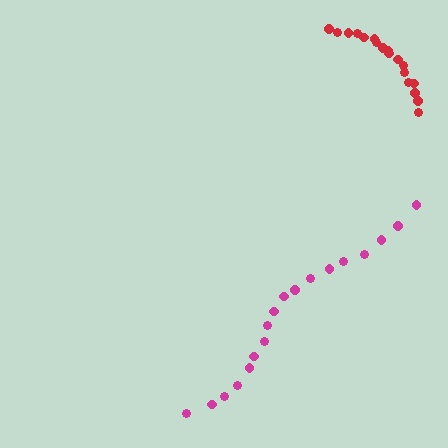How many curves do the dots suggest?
There are 2 distinct paths.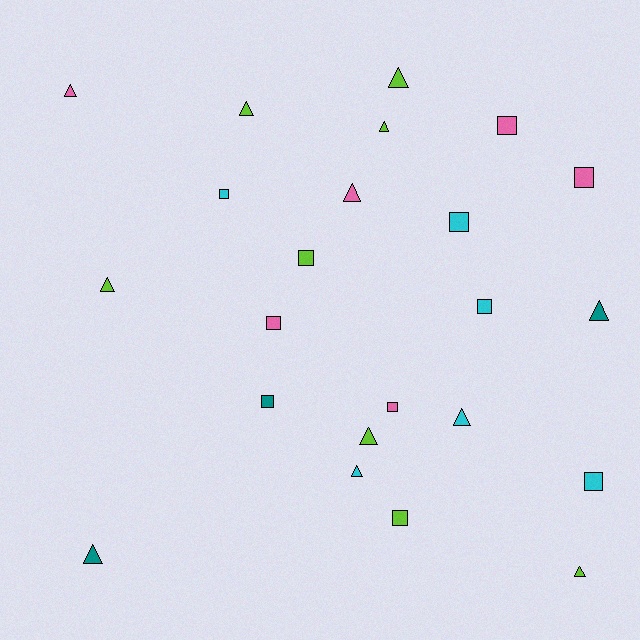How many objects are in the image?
There are 23 objects.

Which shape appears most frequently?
Triangle, with 12 objects.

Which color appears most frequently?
Lime, with 8 objects.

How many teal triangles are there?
There are 2 teal triangles.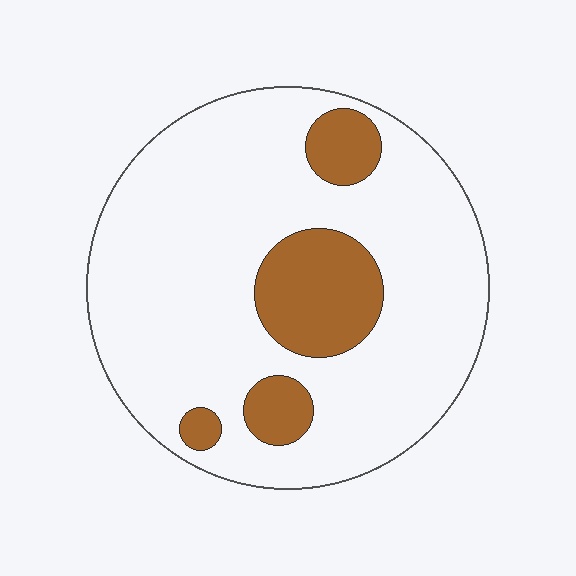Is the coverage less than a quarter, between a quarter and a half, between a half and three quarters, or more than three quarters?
Less than a quarter.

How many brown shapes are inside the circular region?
4.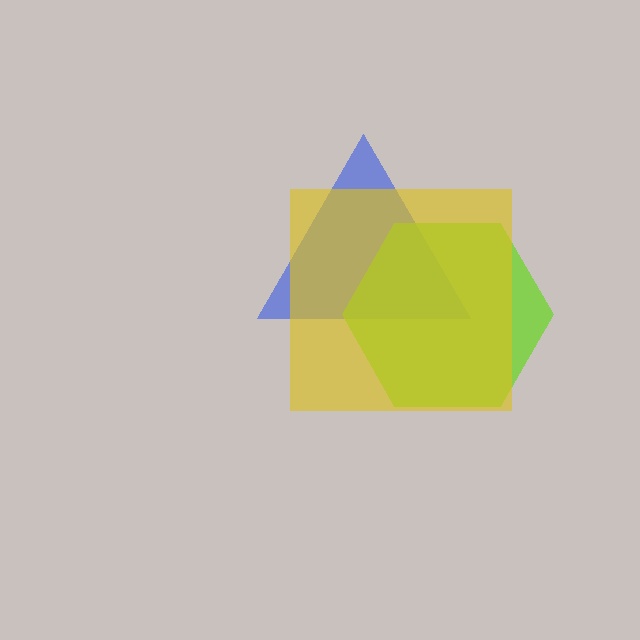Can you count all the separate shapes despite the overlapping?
Yes, there are 3 separate shapes.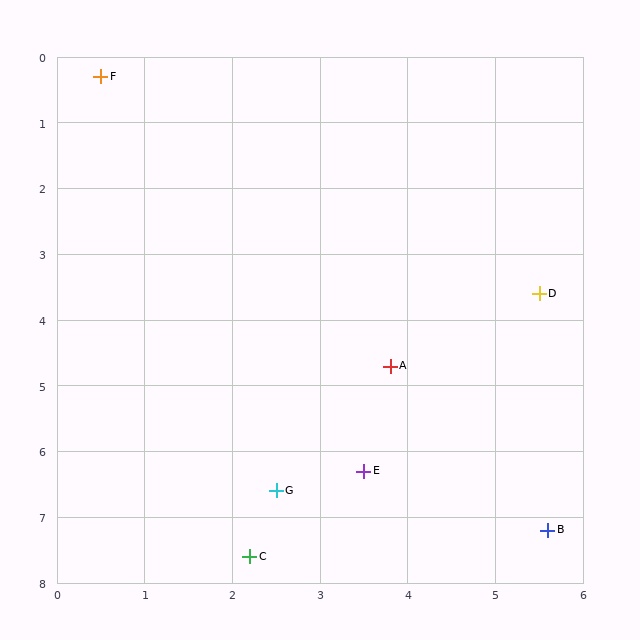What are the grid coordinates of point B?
Point B is at approximately (5.6, 7.2).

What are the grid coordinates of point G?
Point G is at approximately (2.5, 6.6).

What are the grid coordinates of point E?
Point E is at approximately (3.5, 6.3).